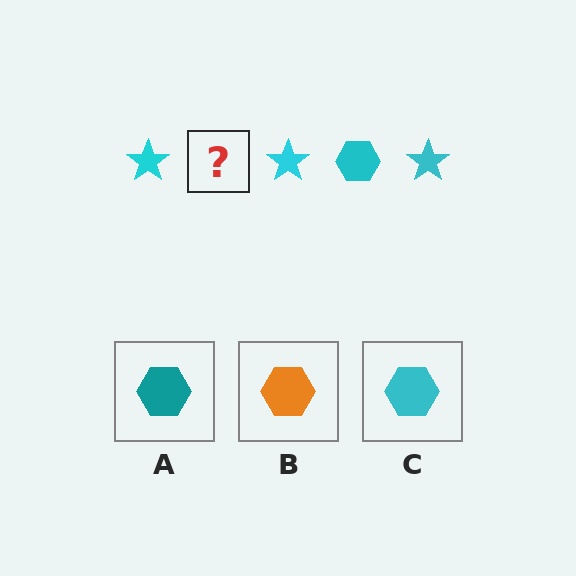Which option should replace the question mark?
Option C.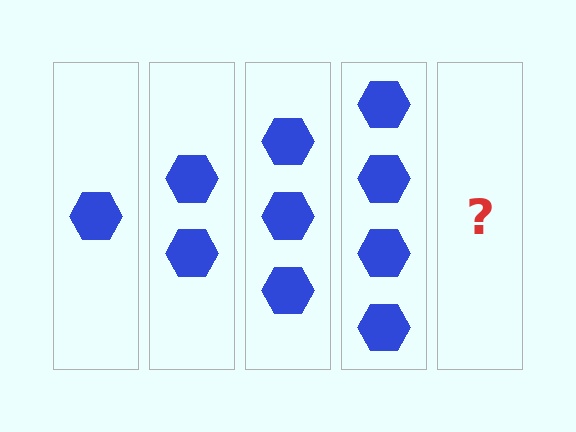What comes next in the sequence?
The next element should be 5 hexagons.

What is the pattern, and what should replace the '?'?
The pattern is that each step adds one more hexagon. The '?' should be 5 hexagons.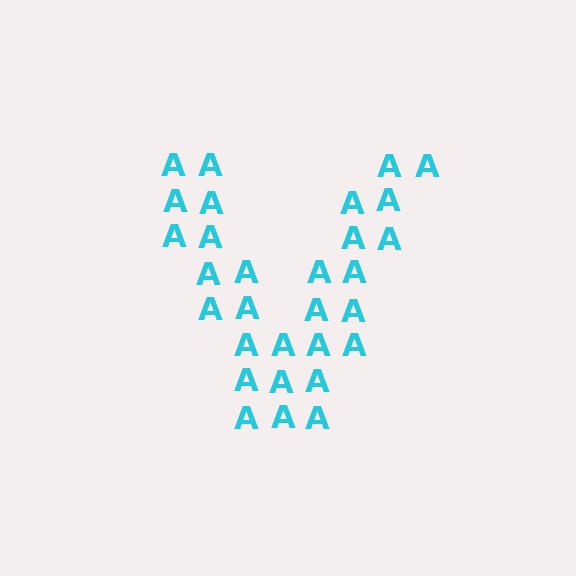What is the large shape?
The large shape is the letter V.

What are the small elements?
The small elements are letter A's.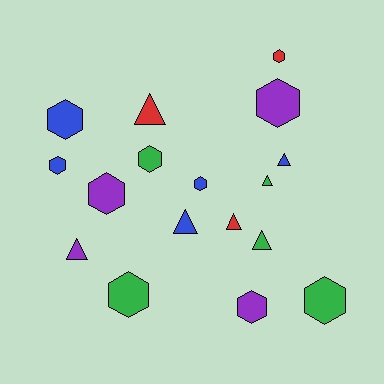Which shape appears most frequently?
Hexagon, with 10 objects.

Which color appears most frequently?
Blue, with 5 objects.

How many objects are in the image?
There are 17 objects.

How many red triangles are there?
There are 2 red triangles.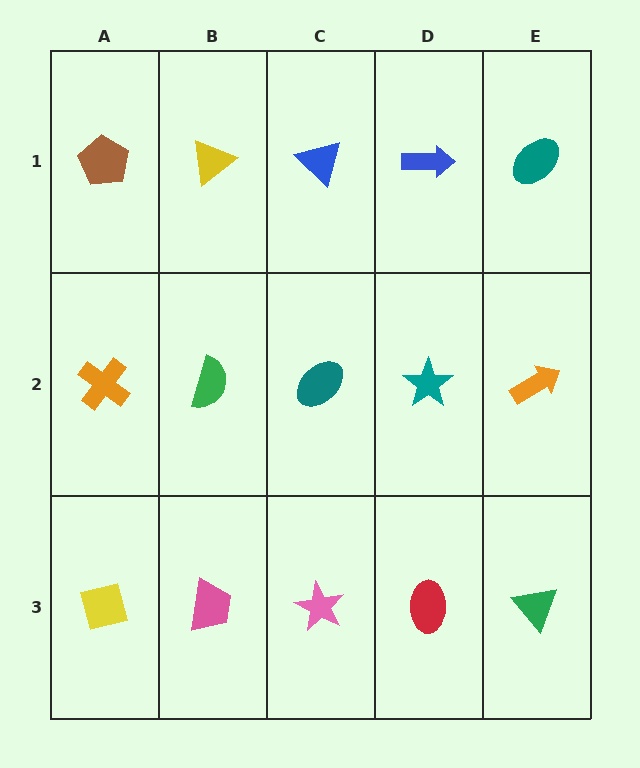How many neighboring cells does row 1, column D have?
3.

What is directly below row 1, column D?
A teal star.